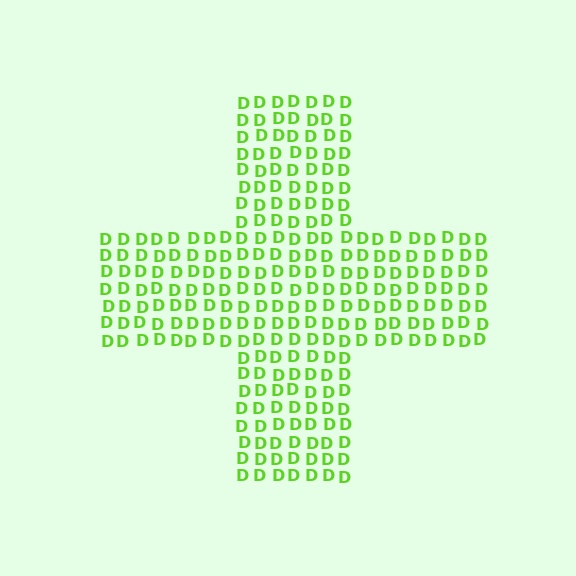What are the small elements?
The small elements are letter D's.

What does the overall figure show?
The overall figure shows a cross.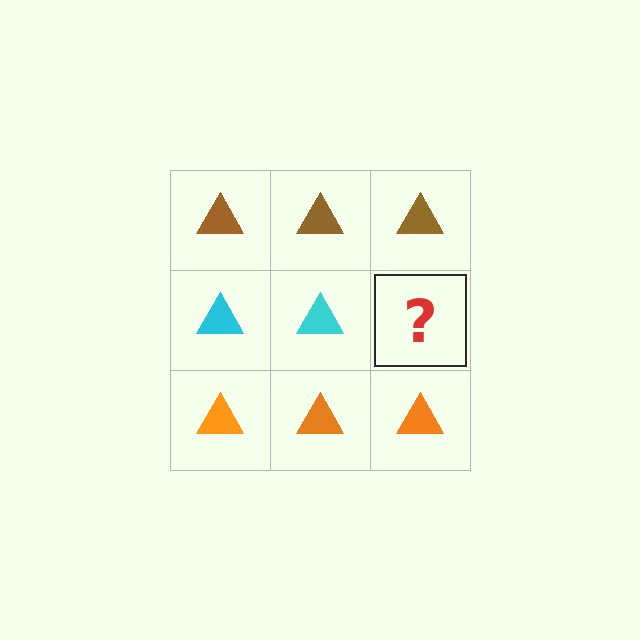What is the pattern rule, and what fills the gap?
The rule is that each row has a consistent color. The gap should be filled with a cyan triangle.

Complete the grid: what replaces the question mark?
The question mark should be replaced with a cyan triangle.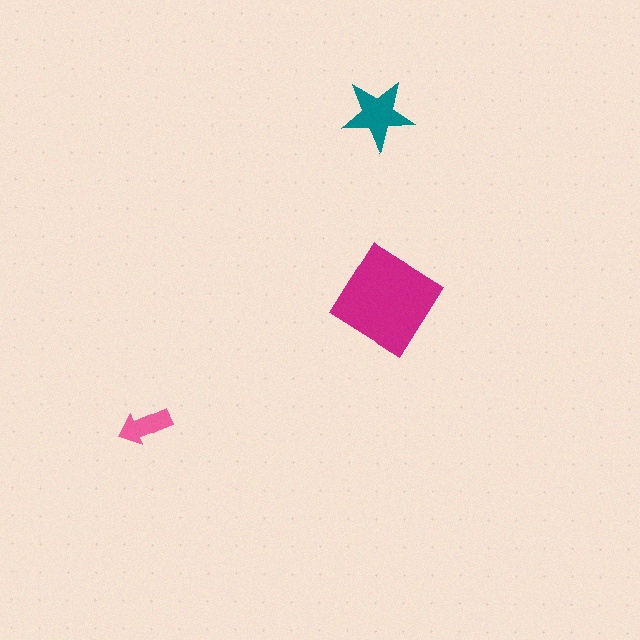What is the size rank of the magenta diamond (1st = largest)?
1st.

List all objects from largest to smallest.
The magenta diamond, the teal star, the pink arrow.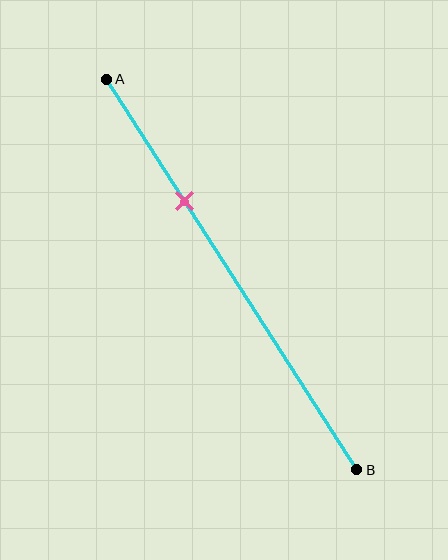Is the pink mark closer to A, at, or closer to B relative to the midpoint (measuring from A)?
The pink mark is closer to point A than the midpoint of segment AB.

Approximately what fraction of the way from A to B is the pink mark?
The pink mark is approximately 30% of the way from A to B.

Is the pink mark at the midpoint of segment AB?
No, the mark is at about 30% from A, not at the 50% midpoint.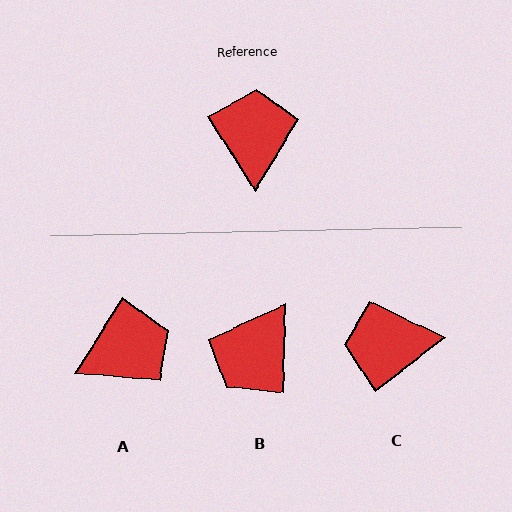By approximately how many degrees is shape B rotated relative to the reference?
Approximately 146 degrees counter-clockwise.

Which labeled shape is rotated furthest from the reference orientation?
B, about 146 degrees away.